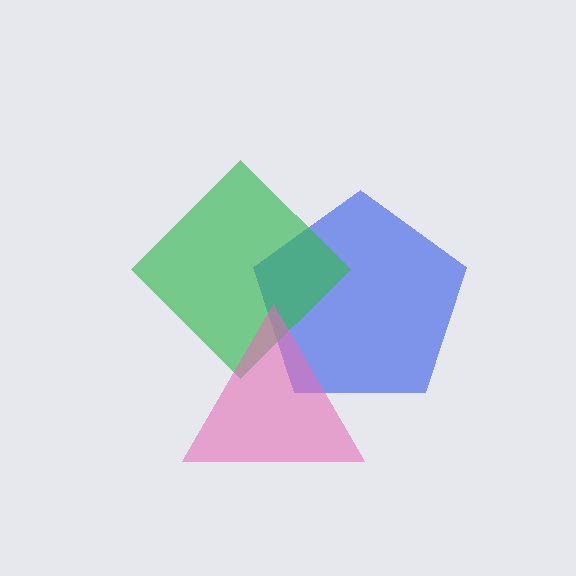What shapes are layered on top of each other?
The layered shapes are: a blue pentagon, a green diamond, a pink triangle.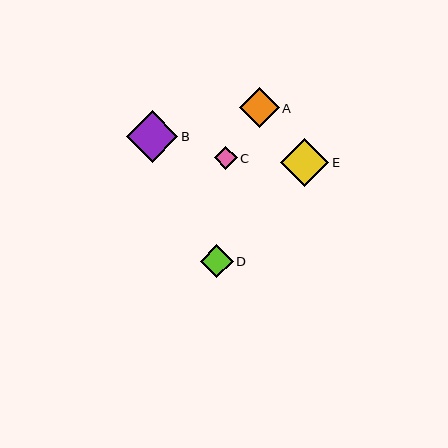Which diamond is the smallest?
Diamond C is the smallest with a size of approximately 23 pixels.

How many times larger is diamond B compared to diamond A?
Diamond B is approximately 1.3 times the size of diamond A.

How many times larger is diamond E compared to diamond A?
Diamond E is approximately 1.2 times the size of diamond A.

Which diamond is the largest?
Diamond B is the largest with a size of approximately 51 pixels.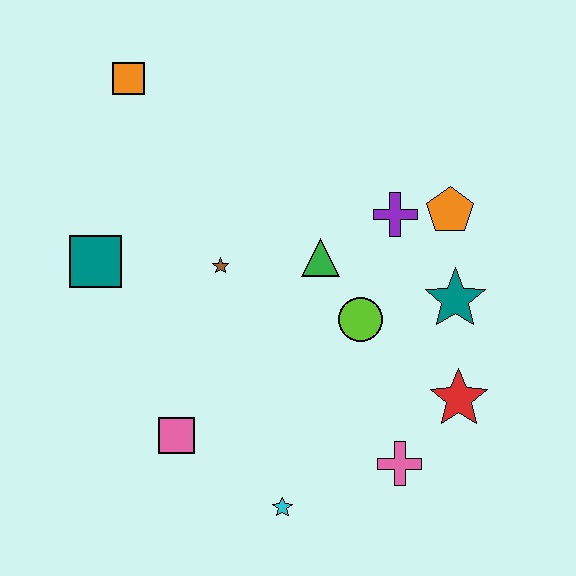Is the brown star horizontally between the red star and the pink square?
Yes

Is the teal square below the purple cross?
Yes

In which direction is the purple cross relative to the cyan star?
The purple cross is above the cyan star.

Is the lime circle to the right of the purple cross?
No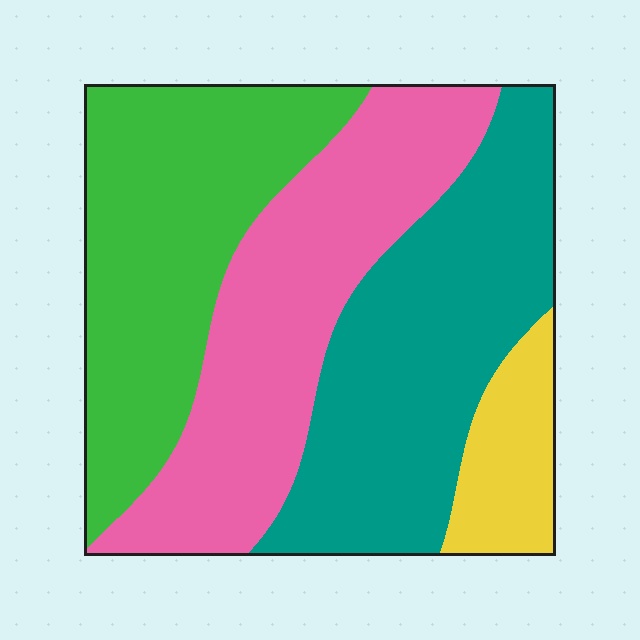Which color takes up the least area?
Yellow, at roughly 10%.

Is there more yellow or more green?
Green.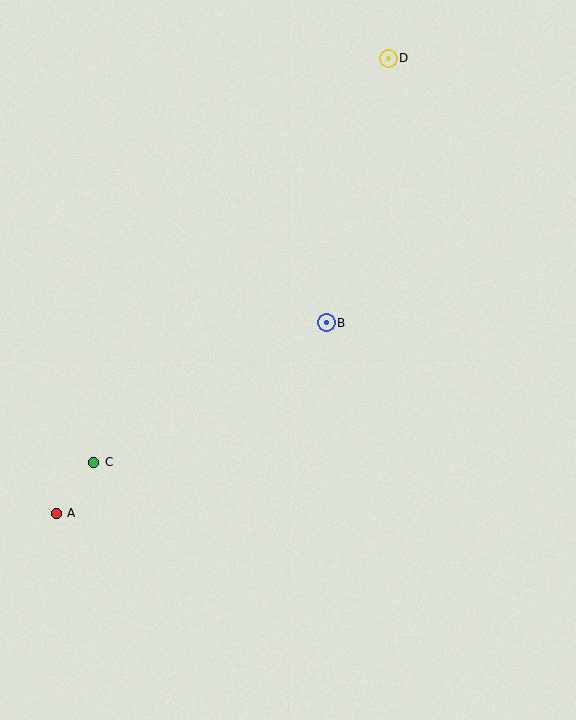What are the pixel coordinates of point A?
Point A is at (56, 513).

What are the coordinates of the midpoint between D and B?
The midpoint between D and B is at (357, 190).